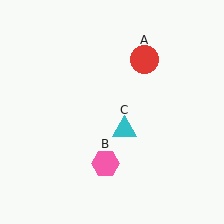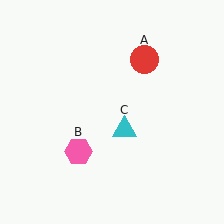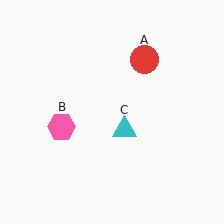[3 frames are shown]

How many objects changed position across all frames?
1 object changed position: pink hexagon (object B).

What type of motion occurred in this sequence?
The pink hexagon (object B) rotated clockwise around the center of the scene.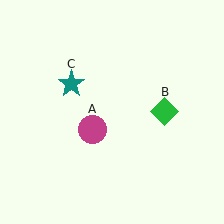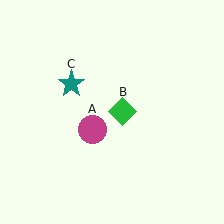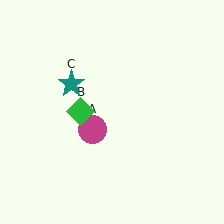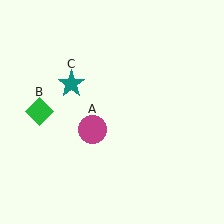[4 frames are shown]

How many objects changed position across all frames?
1 object changed position: green diamond (object B).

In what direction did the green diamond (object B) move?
The green diamond (object B) moved left.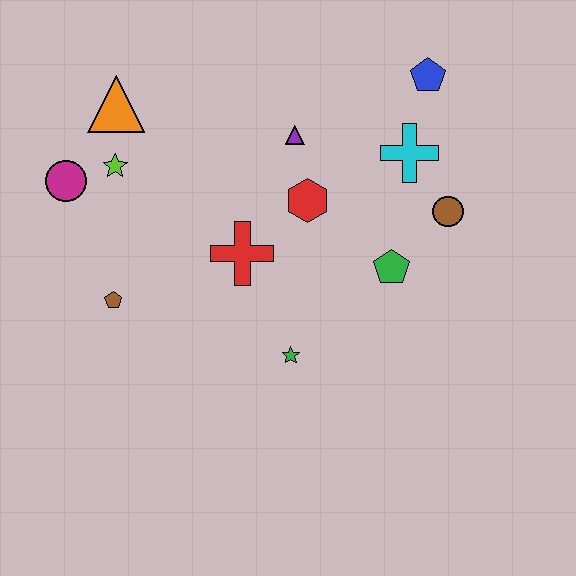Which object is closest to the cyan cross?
The brown circle is closest to the cyan cross.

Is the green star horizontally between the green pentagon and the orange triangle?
Yes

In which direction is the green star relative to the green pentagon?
The green star is to the left of the green pentagon.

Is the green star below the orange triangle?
Yes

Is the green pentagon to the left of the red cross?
No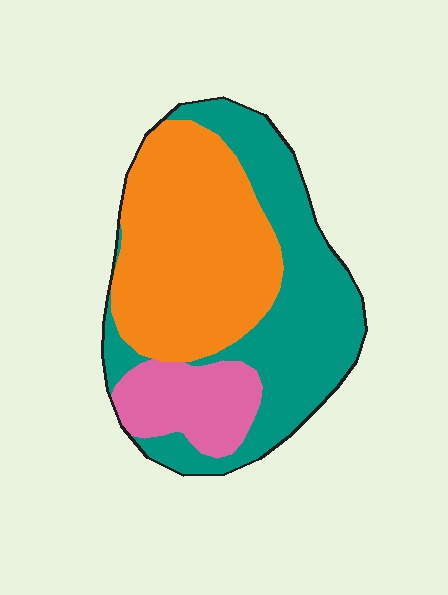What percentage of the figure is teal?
Teal covers around 40% of the figure.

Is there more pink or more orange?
Orange.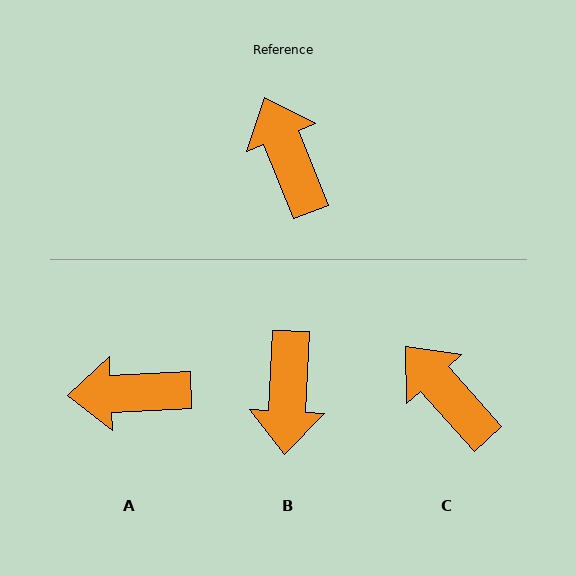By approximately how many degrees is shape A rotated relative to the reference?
Approximately 71 degrees counter-clockwise.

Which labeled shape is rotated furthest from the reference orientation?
B, about 155 degrees away.